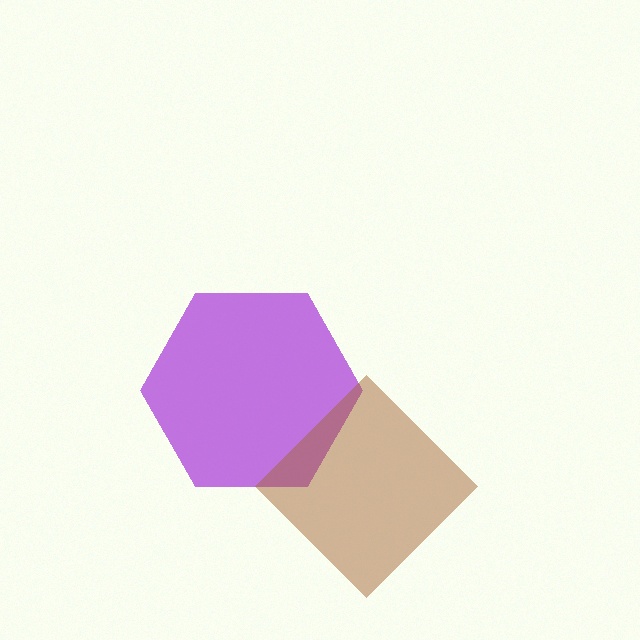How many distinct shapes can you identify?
There are 2 distinct shapes: a purple hexagon, a brown diamond.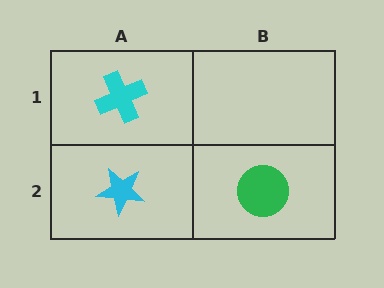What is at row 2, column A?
A cyan star.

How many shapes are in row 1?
1 shape.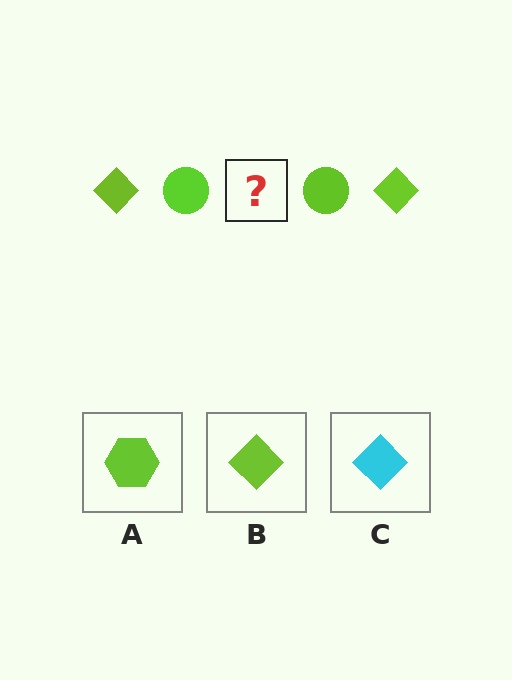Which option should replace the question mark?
Option B.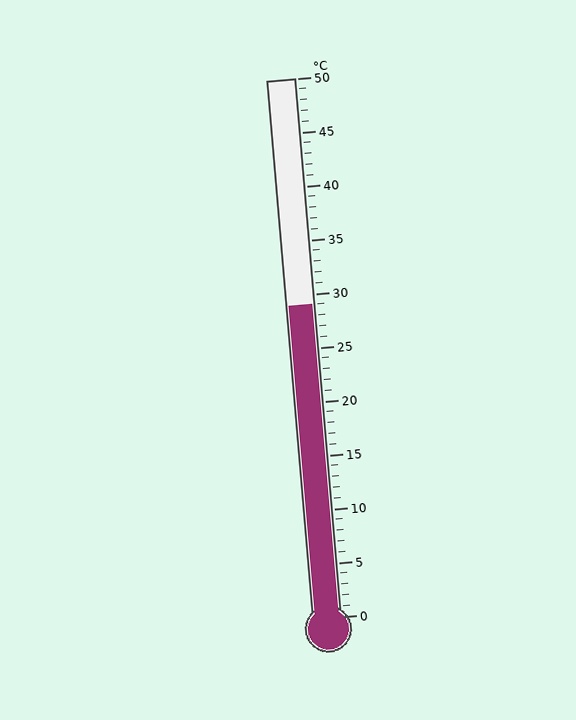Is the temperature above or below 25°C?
The temperature is above 25°C.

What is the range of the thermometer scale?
The thermometer scale ranges from 0°C to 50°C.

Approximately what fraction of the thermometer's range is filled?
The thermometer is filled to approximately 60% of its range.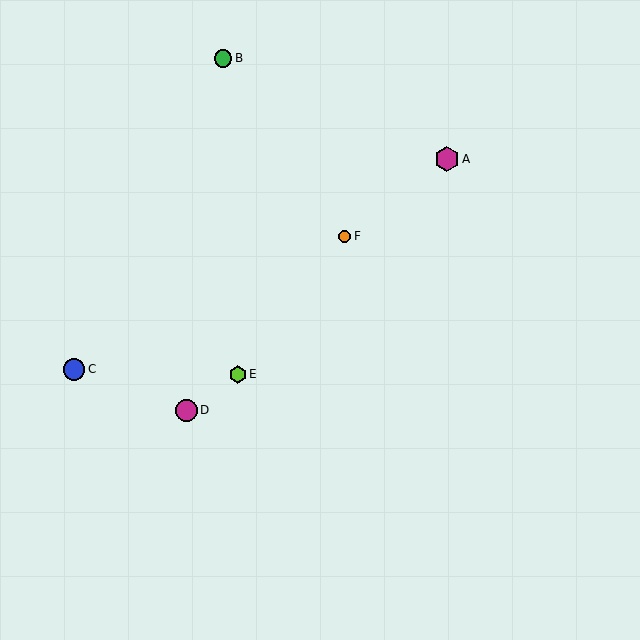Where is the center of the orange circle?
The center of the orange circle is at (345, 236).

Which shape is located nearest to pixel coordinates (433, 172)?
The magenta hexagon (labeled A) at (447, 159) is nearest to that location.